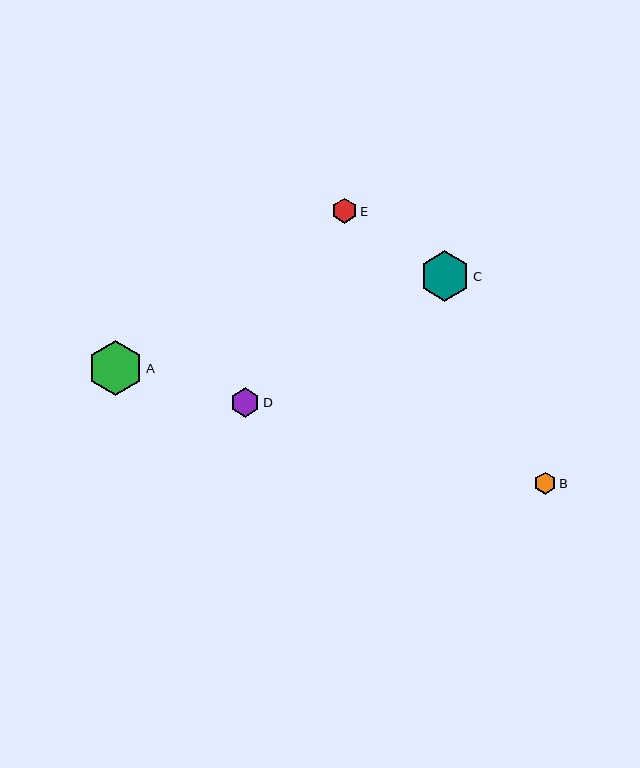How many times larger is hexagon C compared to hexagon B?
Hexagon C is approximately 2.3 times the size of hexagon B.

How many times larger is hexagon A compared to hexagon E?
Hexagon A is approximately 2.2 times the size of hexagon E.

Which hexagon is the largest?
Hexagon A is the largest with a size of approximately 55 pixels.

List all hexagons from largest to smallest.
From largest to smallest: A, C, D, E, B.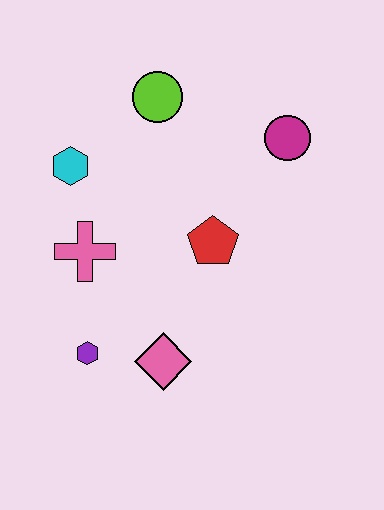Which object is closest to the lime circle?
The cyan hexagon is closest to the lime circle.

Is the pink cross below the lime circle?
Yes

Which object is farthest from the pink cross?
The magenta circle is farthest from the pink cross.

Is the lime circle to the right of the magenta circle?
No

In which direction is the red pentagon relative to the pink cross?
The red pentagon is to the right of the pink cross.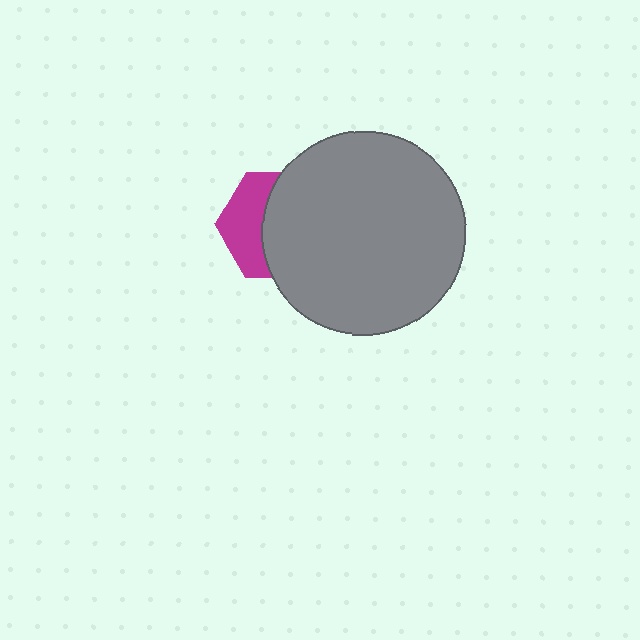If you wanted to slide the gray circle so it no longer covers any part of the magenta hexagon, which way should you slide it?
Slide it right — that is the most direct way to separate the two shapes.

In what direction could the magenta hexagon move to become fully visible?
The magenta hexagon could move left. That would shift it out from behind the gray circle entirely.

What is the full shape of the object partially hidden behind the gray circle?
The partially hidden object is a magenta hexagon.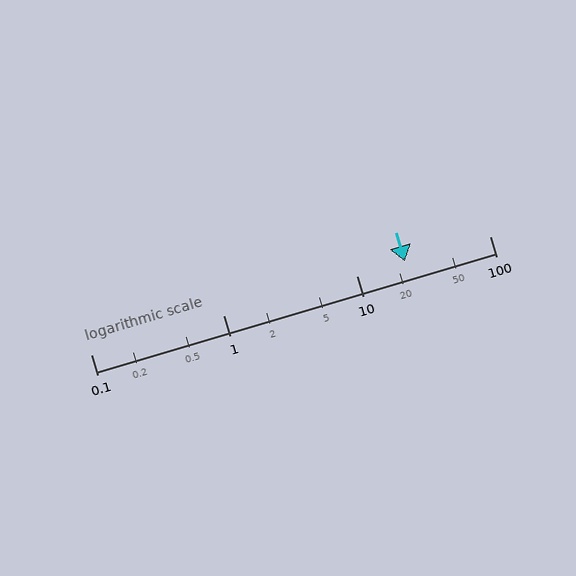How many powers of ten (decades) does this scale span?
The scale spans 3 decades, from 0.1 to 100.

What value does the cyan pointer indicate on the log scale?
The pointer indicates approximately 23.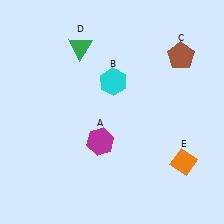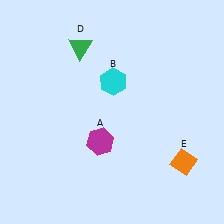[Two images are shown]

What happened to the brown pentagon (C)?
The brown pentagon (C) was removed in Image 2. It was in the top-right area of Image 1.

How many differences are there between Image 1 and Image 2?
There is 1 difference between the two images.